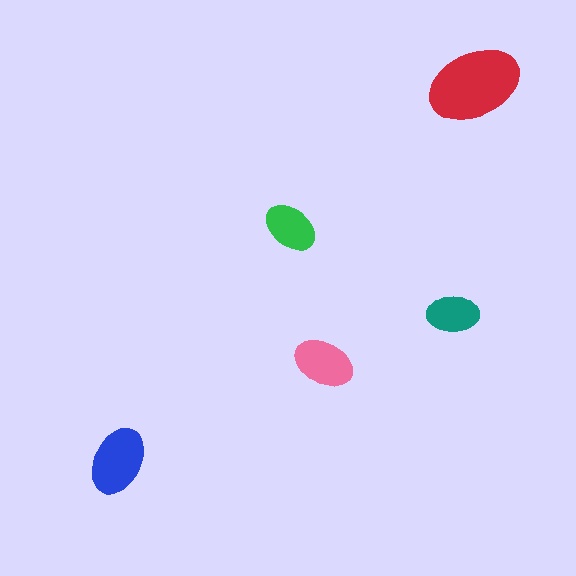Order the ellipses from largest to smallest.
the red one, the blue one, the pink one, the green one, the teal one.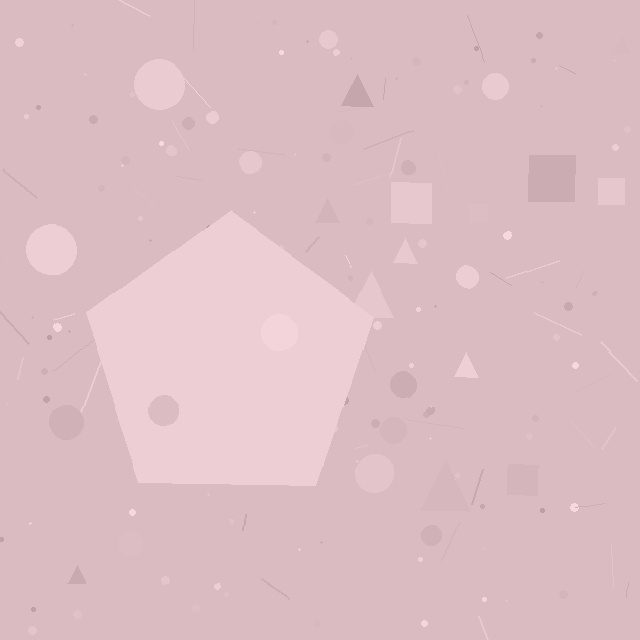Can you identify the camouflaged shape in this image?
The camouflaged shape is a pentagon.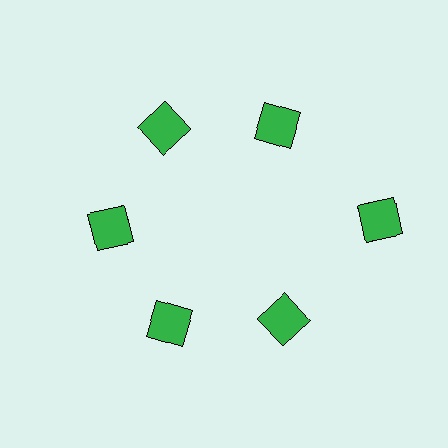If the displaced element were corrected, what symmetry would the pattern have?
It would have 6-fold rotational symmetry — the pattern would map onto itself every 60 degrees.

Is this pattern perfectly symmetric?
No. The 6 green squares are arranged in a ring, but one element near the 3 o'clock position is pushed outward from the center, breaking the 6-fold rotational symmetry.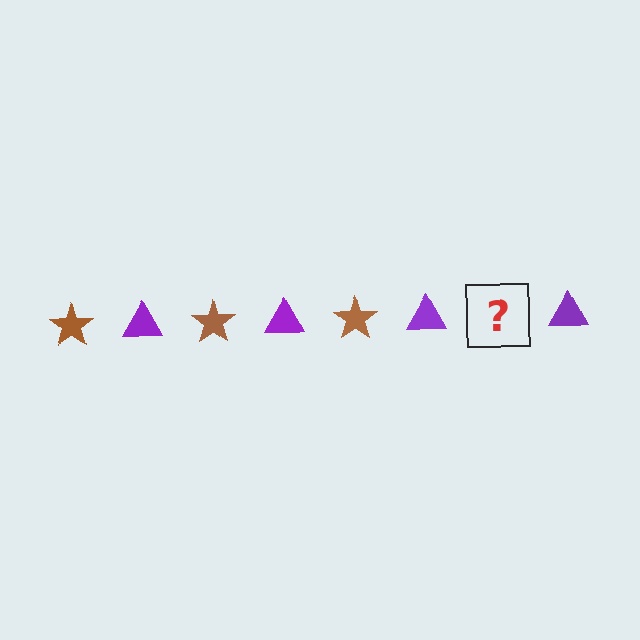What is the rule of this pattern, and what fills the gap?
The rule is that the pattern alternates between brown star and purple triangle. The gap should be filled with a brown star.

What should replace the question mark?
The question mark should be replaced with a brown star.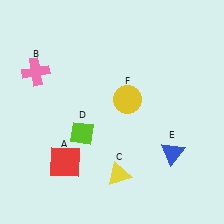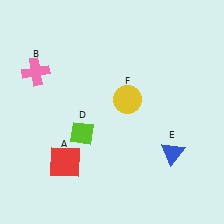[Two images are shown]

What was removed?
The yellow triangle (C) was removed in Image 2.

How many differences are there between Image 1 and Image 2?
There is 1 difference between the two images.